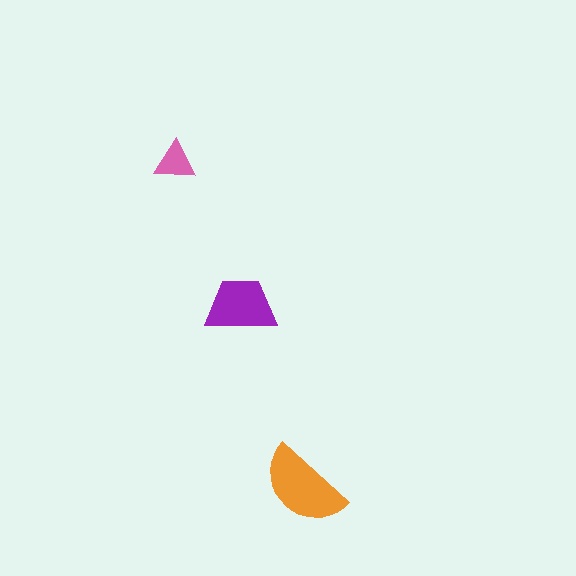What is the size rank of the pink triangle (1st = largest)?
3rd.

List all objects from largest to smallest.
The orange semicircle, the purple trapezoid, the pink triangle.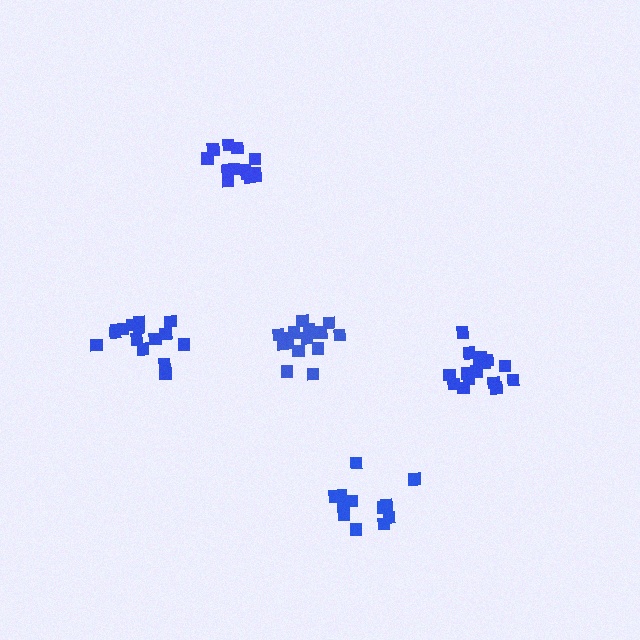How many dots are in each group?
Group 1: 15 dots, Group 2: 16 dots, Group 3: 16 dots, Group 4: 13 dots, Group 5: 13 dots (73 total).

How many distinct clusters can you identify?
There are 5 distinct clusters.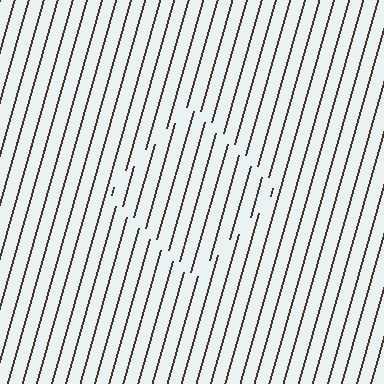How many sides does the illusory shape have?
4 sides — the line-ends trace a square.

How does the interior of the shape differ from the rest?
The interior of the shape contains the same grating, shifted by half a period — the contour is defined by the phase discontinuity where line-ends from the inner and outer gratings abut.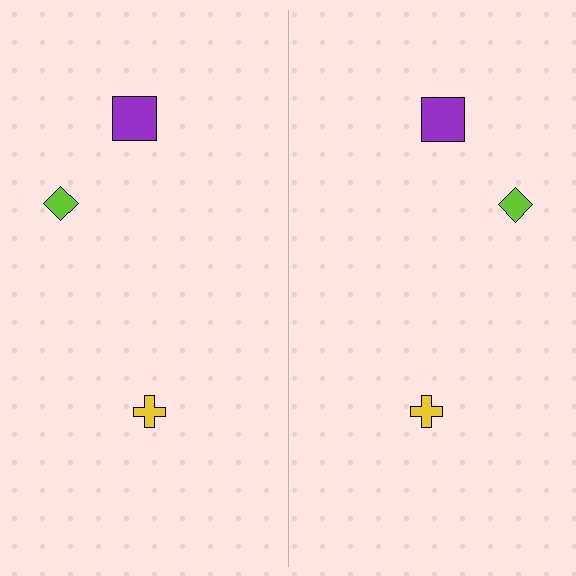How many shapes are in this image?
There are 6 shapes in this image.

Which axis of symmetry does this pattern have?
The pattern has a vertical axis of symmetry running through the center of the image.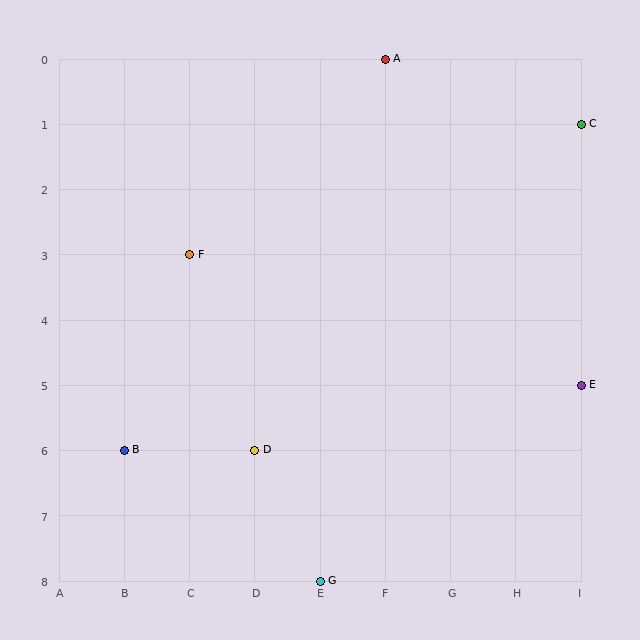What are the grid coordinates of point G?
Point G is at grid coordinates (E, 8).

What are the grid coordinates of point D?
Point D is at grid coordinates (D, 6).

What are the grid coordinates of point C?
Point C is at grid coordinates (I, 1).